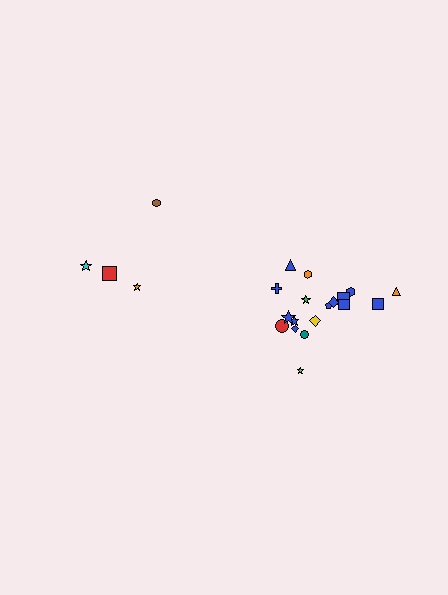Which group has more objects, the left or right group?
The right group.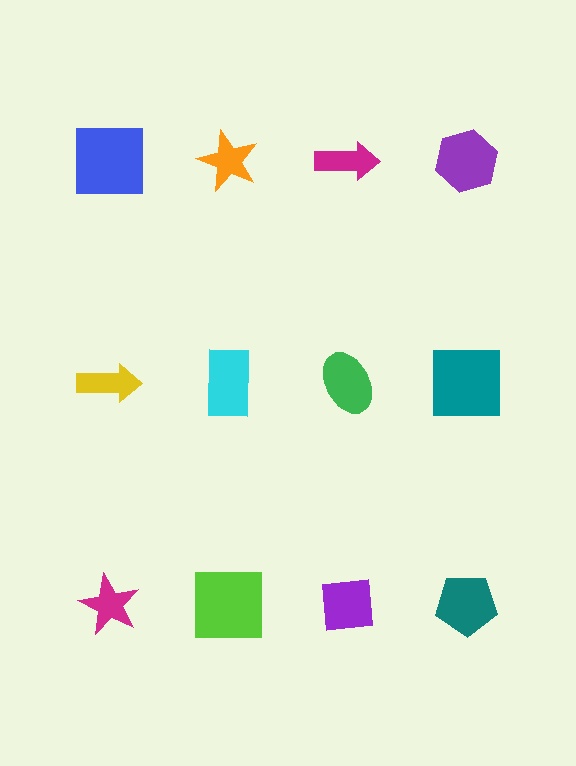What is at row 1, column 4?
A purple hexagon.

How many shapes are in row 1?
4 shapes.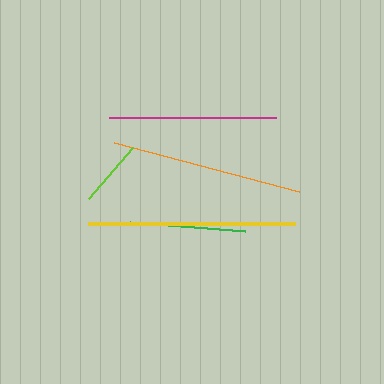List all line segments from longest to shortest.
From longest to shortest: yellow, orange, magenta, green, lime.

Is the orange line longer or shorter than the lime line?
The orange line is longer than the lime line.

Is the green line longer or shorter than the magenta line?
The magenta line is longer than the green line.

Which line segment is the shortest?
The lime line is the shortest at approximately 67 pixels.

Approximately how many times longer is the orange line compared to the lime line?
The orange line is approximately 2.8 times the length of the lime line.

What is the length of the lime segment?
The lime segment is approximately 67 pixels long.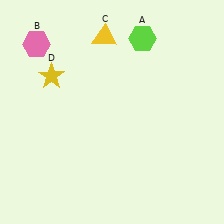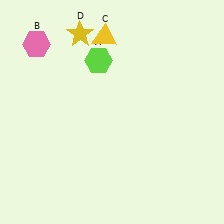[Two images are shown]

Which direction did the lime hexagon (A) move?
The lime hexagon (A) moved left.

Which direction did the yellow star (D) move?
The yellow star (D) moved up.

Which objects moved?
The objects that moved are: the lime hexagon (A), the yellow star (D).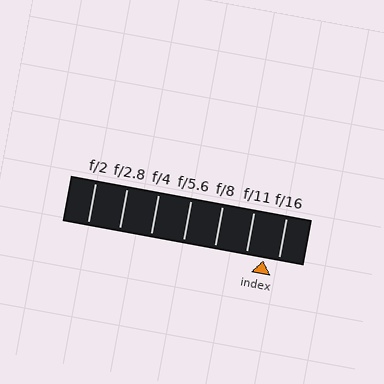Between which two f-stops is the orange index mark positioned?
The index mark is between f/11 and f/16.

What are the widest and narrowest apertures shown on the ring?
The widest aperture shown is f/2 and the narrowest is f/16.